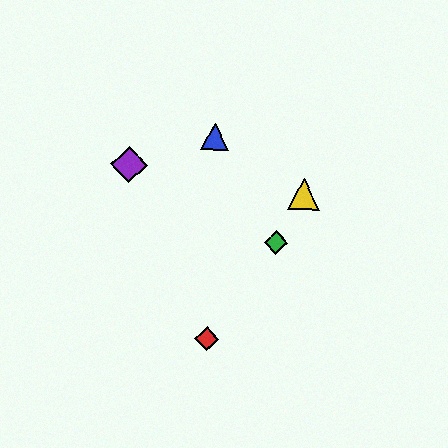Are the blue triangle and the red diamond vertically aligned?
Yes, both are at x≈215.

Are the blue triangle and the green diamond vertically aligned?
No, the blue triangle is at x≈215 and the green diamond is at x≈276.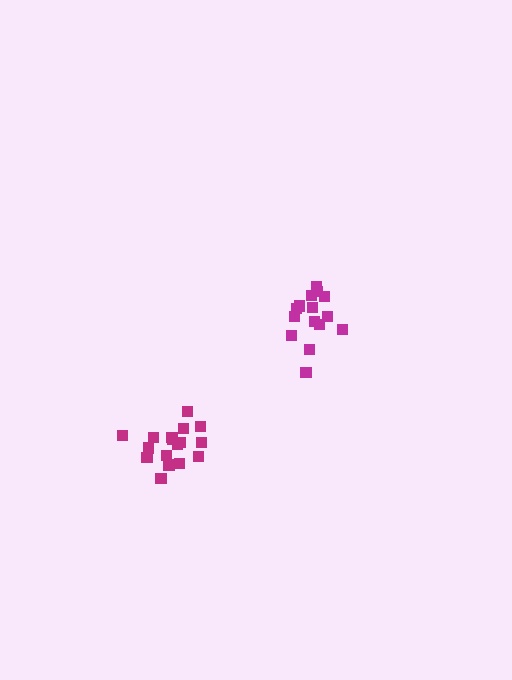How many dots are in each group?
Group 1: 16 dots, Group 2: 17 dots (33 total).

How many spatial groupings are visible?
There are 2 spatial groupings.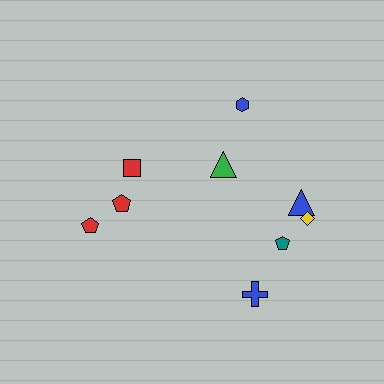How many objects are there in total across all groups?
There are 9 objects.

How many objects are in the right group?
There are 6 objects.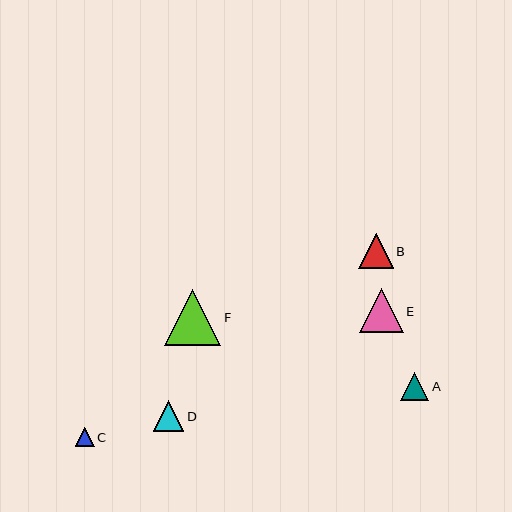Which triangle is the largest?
Triangle F is the largest with a size of approximately 56 pixels.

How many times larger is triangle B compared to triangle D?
Triangle B is approximately 1.1 times the size of triangle D.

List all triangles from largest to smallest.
From largest to smallest: F, E, B, D, A, C.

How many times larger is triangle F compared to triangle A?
Triangle F is approximately 2.0 times the size of triangle A.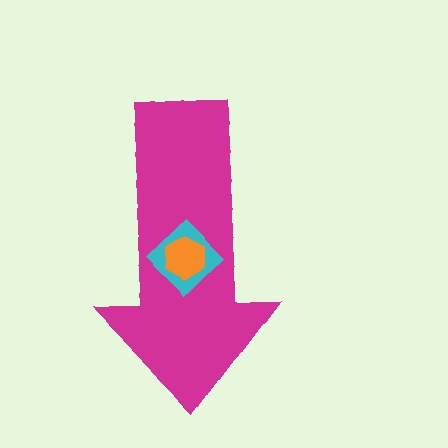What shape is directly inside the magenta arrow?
The cyan diamond.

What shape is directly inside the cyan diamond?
The orange hexagon.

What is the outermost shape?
The magenta arrow.